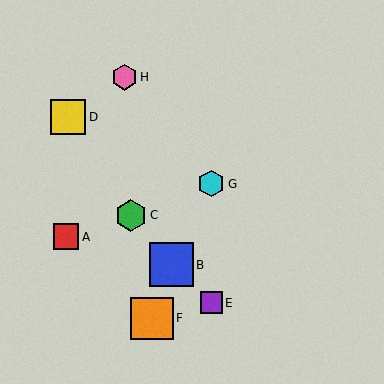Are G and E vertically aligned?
Yes, both are at x≈211.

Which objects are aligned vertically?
Objects E, G are aligned vertically.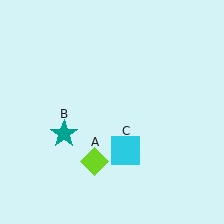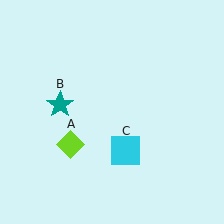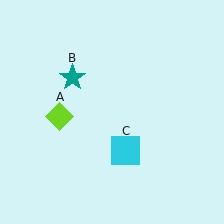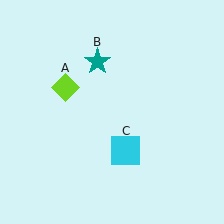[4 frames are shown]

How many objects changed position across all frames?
2 objects changed position: lime diamond (object A), teal star (object B).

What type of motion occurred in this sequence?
The lime diamond (object A), teal star (object B) rotated clockwise around the center of the scene.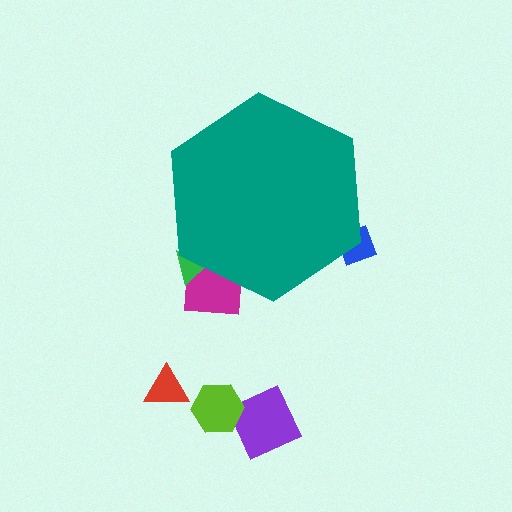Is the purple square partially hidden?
No, the purple square is fully visible.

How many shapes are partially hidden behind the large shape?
3 shapes are partially hidden.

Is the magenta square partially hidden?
Yes, the magenta square is partially hidden behind the teal hexagon.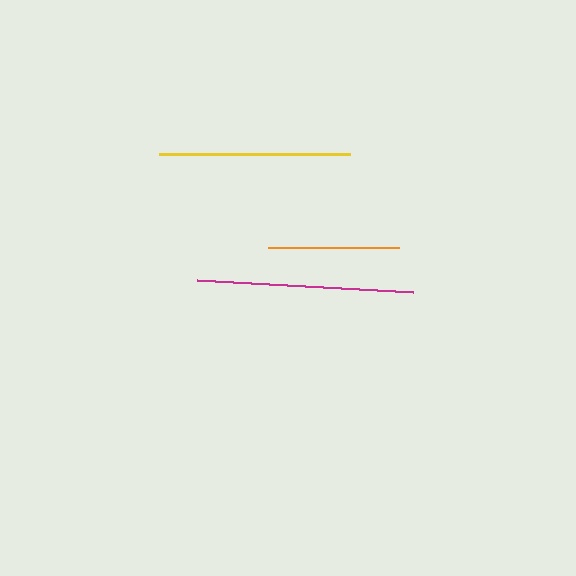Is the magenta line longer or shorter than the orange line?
The magenta line is longer than the orange line.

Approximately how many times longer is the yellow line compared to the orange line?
The yellow line is approximately 1.5 times the length of the orange line.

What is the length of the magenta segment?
The magenta segment is approximately 216 pixels long.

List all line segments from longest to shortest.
From longest to shortest: magenta, yellow, orange.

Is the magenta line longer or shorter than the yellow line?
The magenta line is longer than the yellow line.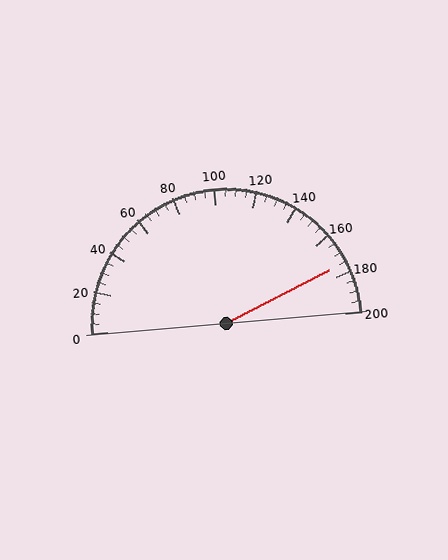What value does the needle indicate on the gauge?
The needle indicates approximately 175.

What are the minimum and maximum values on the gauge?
The gauge ranges from 0 to 200.